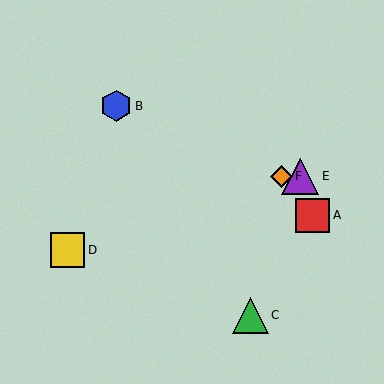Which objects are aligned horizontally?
Objects E, F are aligned horizontally.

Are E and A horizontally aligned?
No, E is at y≈176 and A is at y≈215.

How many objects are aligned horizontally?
2 objects (E, F) are aligned horizontally.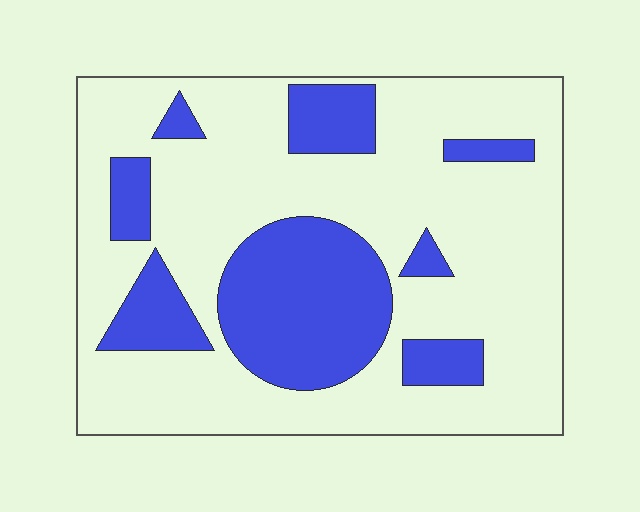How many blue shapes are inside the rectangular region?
8.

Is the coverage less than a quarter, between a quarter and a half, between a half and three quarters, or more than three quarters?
Between a quarter and a half.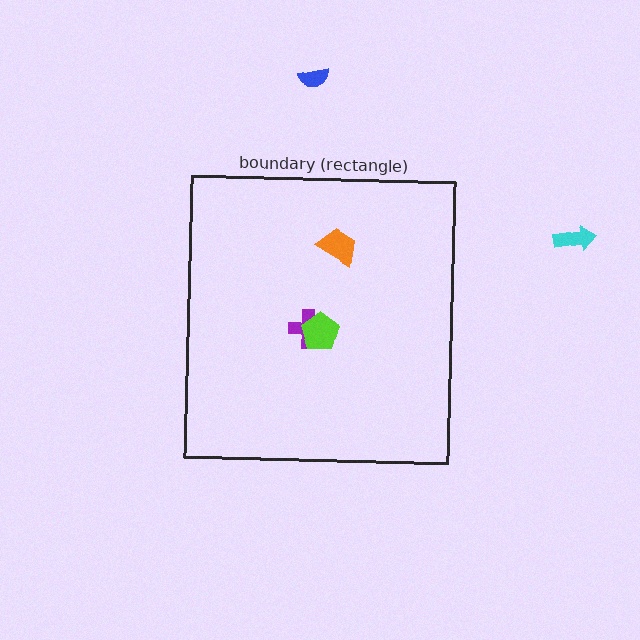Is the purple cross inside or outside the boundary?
Inside.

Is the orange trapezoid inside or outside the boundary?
Inside.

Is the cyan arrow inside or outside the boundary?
Outside.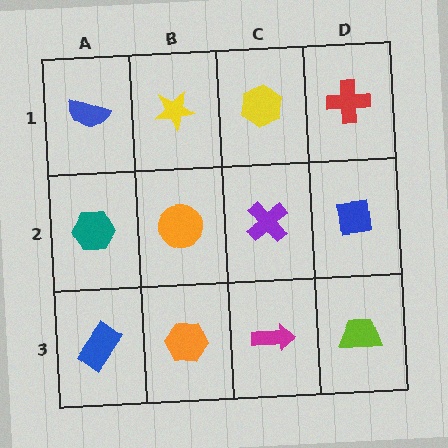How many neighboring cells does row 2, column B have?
4.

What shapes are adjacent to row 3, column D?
A blue square (row 2, column D), a magenta arrow (row 3, column C).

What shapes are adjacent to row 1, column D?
A blue square (row 2, column D), a yellow hexagon (row 1, column C).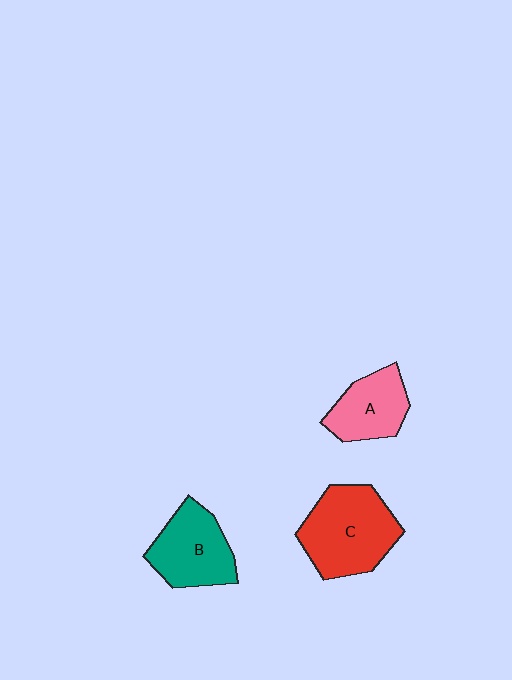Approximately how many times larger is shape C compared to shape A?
Approximately 1.6 times.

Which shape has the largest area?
Shape C (red).